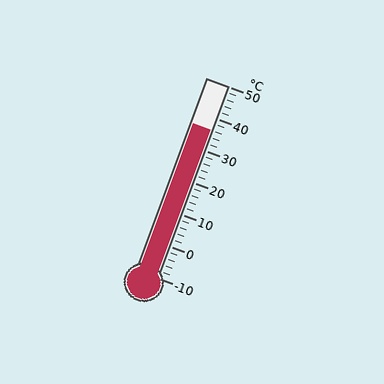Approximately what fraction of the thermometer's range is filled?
The thermometer is filled to approximately 75% of its range.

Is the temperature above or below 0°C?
The temperature is above 0°C.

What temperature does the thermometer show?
The thermometer shows approximately 36°C.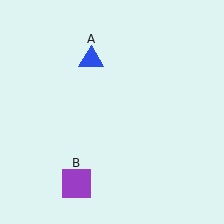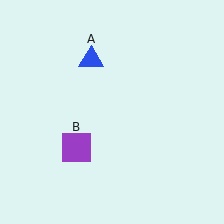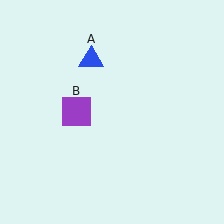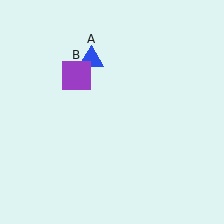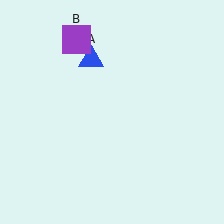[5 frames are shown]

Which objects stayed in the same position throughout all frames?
Blue triangle (object A) remained stationary.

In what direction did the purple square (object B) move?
The purple square (object B) moved up.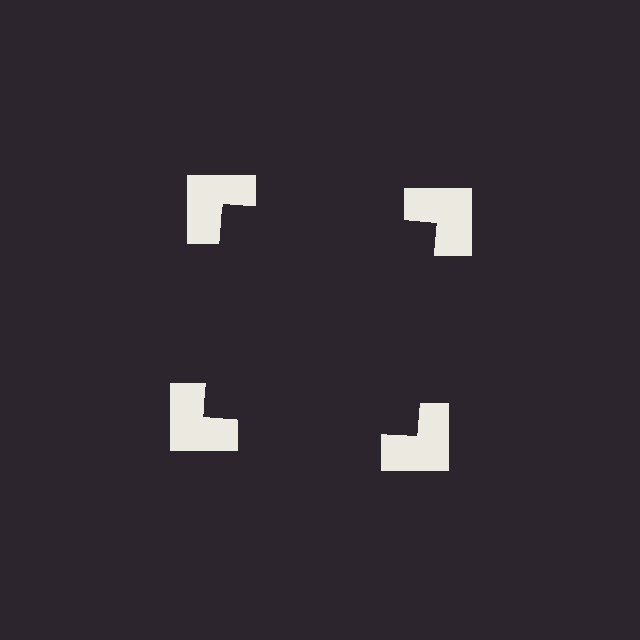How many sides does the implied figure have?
4 sides.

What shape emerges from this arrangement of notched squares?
An illusory square — its edges are inferred from the aligned wedge cuts in the notched squares, not physically drawn.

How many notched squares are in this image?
There are 4 — one at each vertex of the illusory square.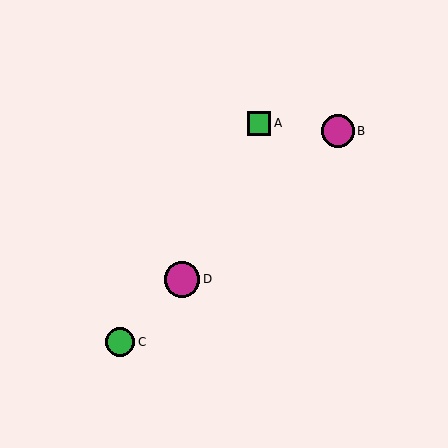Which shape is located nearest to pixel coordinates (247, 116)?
The green square (labeled A) at (259, 123) is nearest to that location.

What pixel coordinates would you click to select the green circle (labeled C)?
Click at (120, 342) to select the green circle C.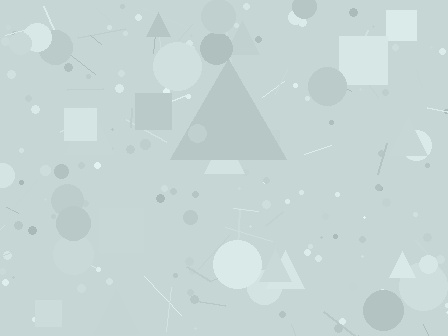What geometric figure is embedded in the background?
A triangle is embedded in the background.